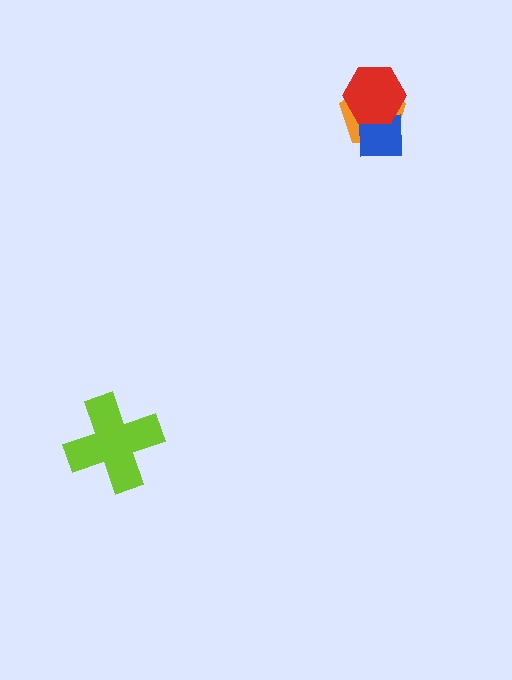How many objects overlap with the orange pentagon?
2 objects overlap with the orange pentagon.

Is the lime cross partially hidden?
No, no other shape covers it.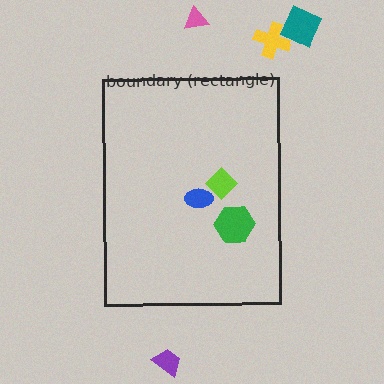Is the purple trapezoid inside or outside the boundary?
Outside.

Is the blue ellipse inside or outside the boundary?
Inside.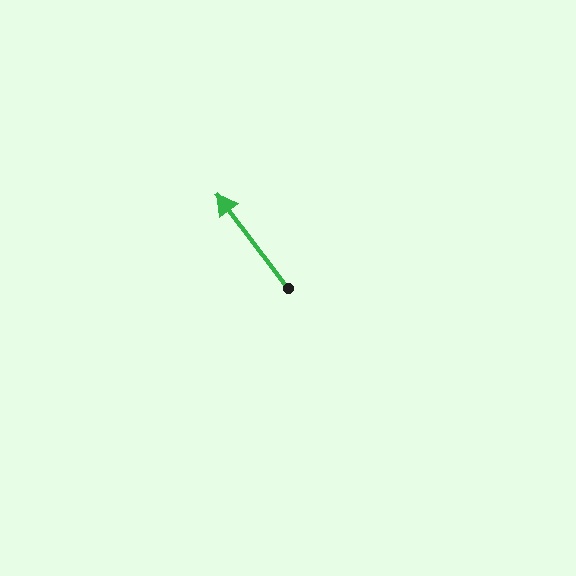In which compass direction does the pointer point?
Northwest.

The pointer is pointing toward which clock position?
Roughly 11 o'clock.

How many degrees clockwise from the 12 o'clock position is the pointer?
Approximately 323 degrees.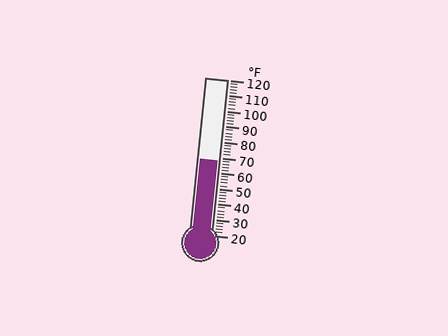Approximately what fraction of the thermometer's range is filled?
The thermometer is filled to approximately 50% of its range.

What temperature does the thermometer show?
The thermometer shows approximately 68°F.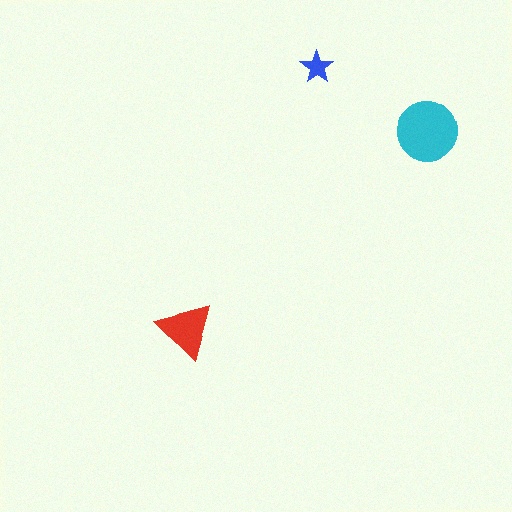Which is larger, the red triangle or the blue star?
The red triangle.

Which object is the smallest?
The blue star.